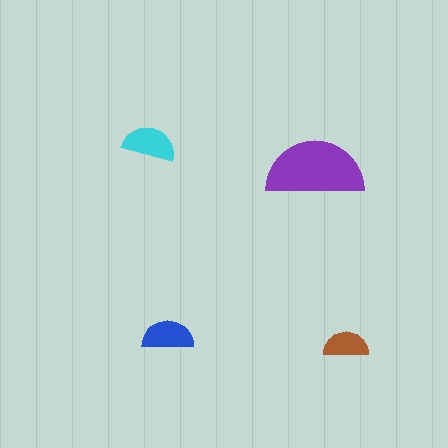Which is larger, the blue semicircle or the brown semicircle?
The blue one.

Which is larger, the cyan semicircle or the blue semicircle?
The cyan one.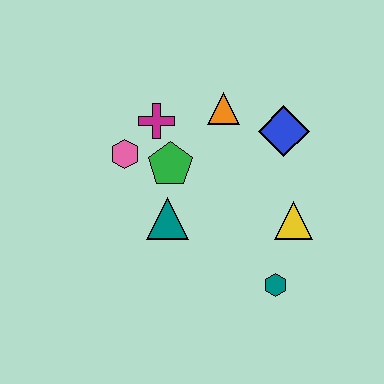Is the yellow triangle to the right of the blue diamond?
Yes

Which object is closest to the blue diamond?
The orange triangle is closest to the blue diamond.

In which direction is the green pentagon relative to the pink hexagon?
The green pentagon is to the right of the pink hexagon.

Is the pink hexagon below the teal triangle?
No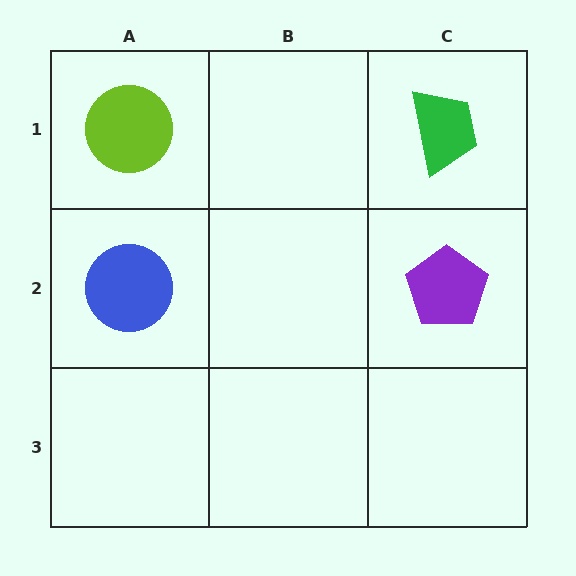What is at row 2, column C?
A purple pentagon.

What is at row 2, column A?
A blue circle.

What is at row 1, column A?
A lime circle.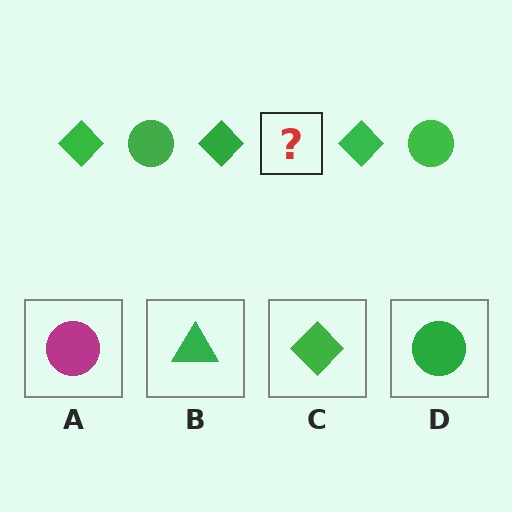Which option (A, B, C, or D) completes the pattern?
D.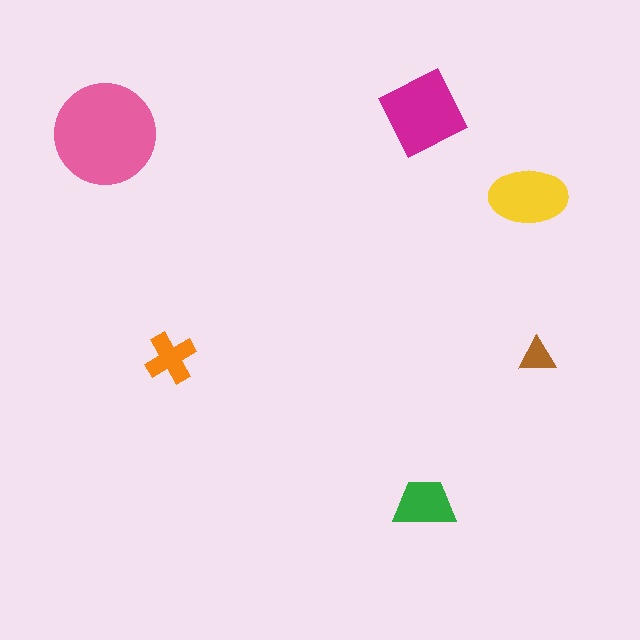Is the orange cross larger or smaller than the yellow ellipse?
Smaller.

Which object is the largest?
The pink circle.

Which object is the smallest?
The brown triangle.